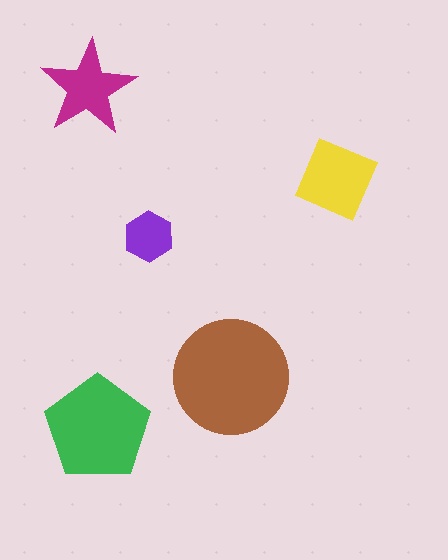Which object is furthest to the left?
The magenta star is leftmost.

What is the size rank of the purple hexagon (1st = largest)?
5th.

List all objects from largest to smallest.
The brown circle, the green pentagon, the yellow square, the magenta star, the purple hexagon.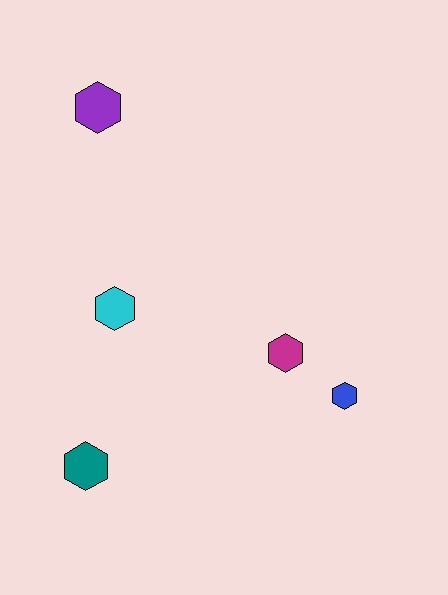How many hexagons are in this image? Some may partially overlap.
There are 5 hexagons.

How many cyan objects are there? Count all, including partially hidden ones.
There is 1 cyan object.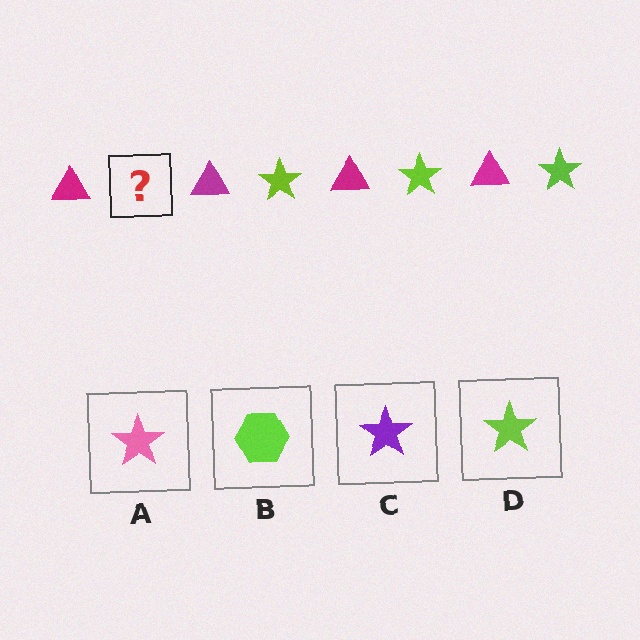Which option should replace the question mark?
Option D.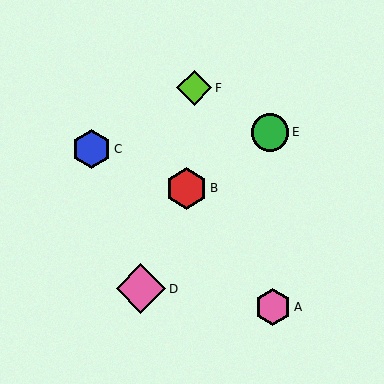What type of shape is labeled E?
Shape E is a green circle.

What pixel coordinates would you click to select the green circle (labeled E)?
Click at (270, 132) to select the green circle E.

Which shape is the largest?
The pink diamond (labeled D) is the largest.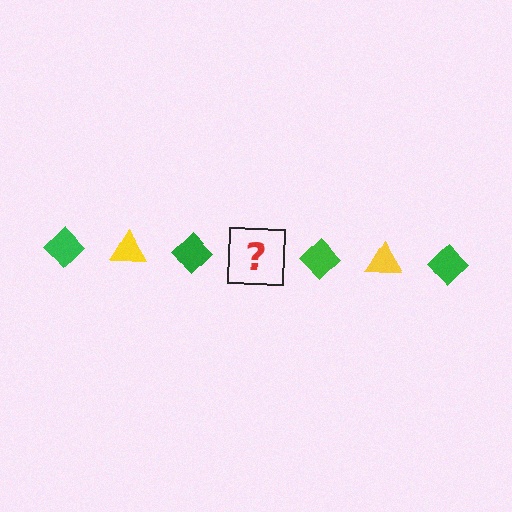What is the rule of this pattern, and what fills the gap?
The rule is that the pattern alternates between green diamond and yellow triangle. The gap should be filled with a yellow triangle.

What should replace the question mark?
The question mark should be replaced with a yellow triangle.